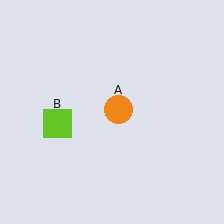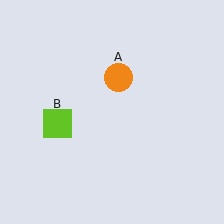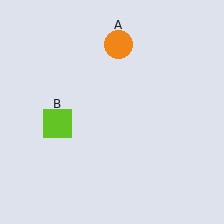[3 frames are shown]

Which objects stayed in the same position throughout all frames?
Lime square (object B) remained stationary.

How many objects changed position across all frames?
1 object changed position: orange circle (object A).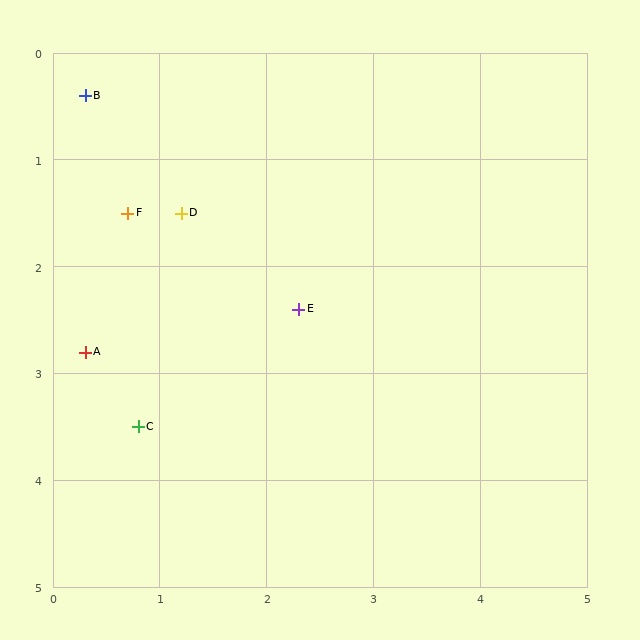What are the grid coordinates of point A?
Point A is at approximately (0.3, 2.8).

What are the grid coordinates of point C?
Point C is at approximately (0.8, 3.5).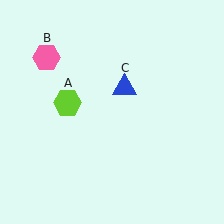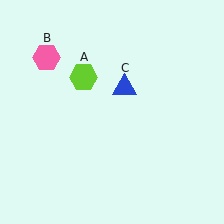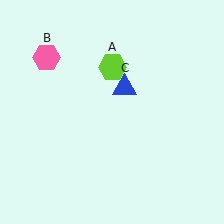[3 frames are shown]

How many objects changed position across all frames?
1 object changed position: lime hexagon (object A).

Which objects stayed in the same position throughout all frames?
Pink hexagon (object B) and blue triangle (object C) remained stationary.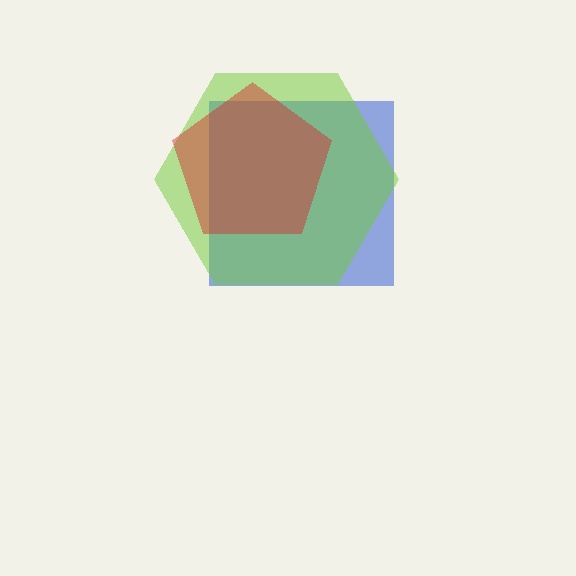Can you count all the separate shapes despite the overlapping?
Yes, there are 3 separate shapes.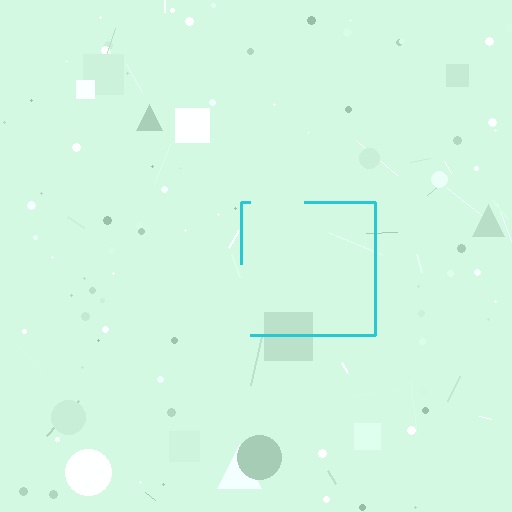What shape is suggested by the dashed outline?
The dashed outline suggests a square.